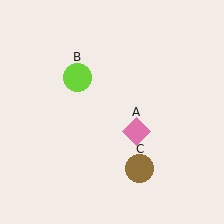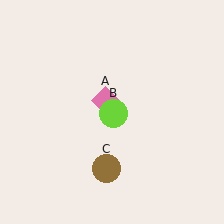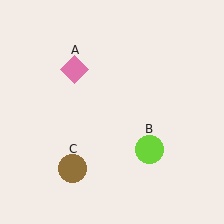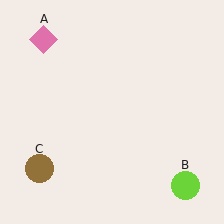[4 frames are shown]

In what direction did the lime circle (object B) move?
The lime circle (object B) moved down and to the right.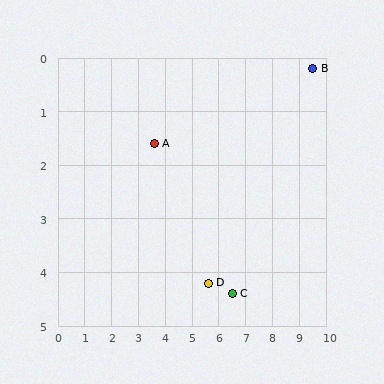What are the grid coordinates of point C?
Point C is at approximately (6.5, 4.4).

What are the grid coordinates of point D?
Point D is at approximately (5.6, 4.2).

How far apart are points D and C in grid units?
Points D and C are about 0.9 grid units apart.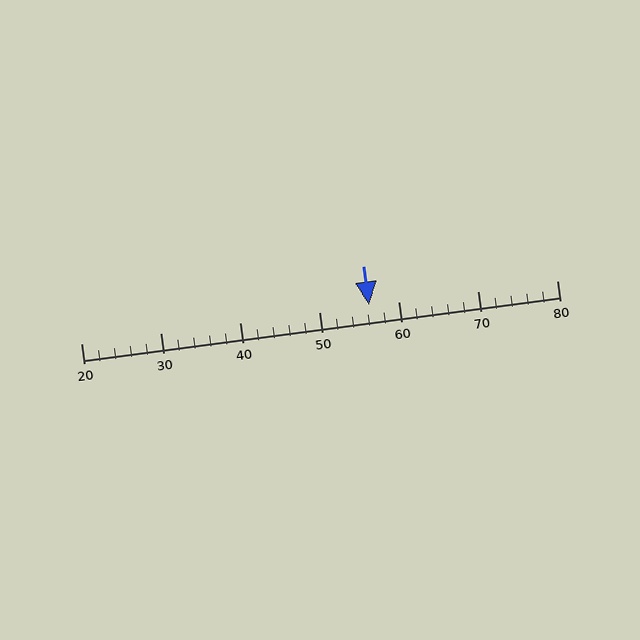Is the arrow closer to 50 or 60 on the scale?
The arrow is closer to 60.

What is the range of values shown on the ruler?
The ruler shows values from 20 to 80.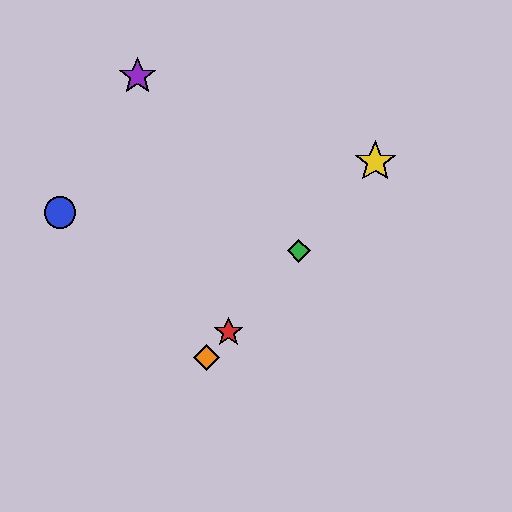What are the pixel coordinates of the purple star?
The purple star is at (138, 76).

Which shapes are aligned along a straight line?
The red star, the green diamond, the yellow star, the orange diamond are aligned along a straight line.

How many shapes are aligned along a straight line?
4 shapes (the red star, the green diamond, the yellow star, the orange diamond) are aligned along a straight line.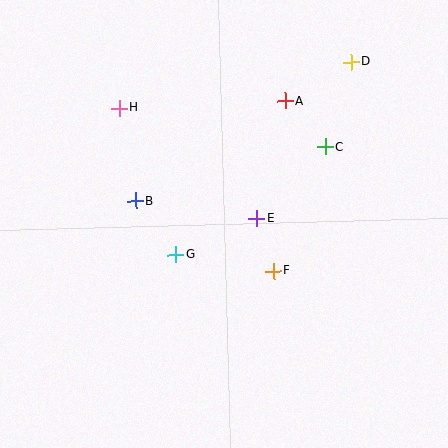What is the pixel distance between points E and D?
The distance between E and D is 183 pixels.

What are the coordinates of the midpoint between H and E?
The midpoint between H and E is at (188, 163).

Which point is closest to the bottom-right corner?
Point F is closest to the bottom-right corner.